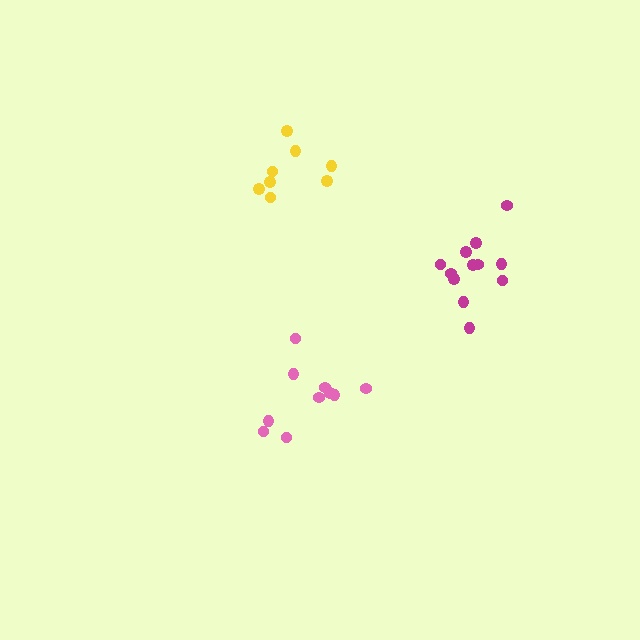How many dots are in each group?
Group 1: 8 dots, Group 2: 12 dots, Group 3: 10 dots (30 total).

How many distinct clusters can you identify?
There are 3 distinct clusters.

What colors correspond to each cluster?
The clusters are colored: yellow, magenta, pink.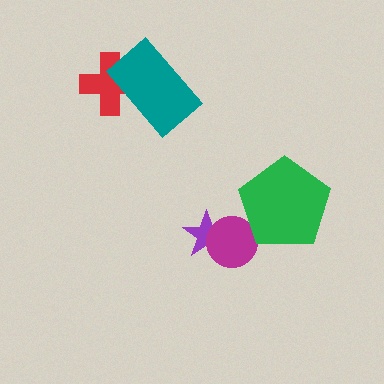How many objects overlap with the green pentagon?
1 object overlaps with the green pentagon.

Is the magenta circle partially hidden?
Yes, it is partially covered by another shape.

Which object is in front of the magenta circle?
The green pentagon is in front of the magenta circle.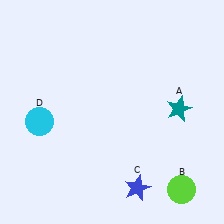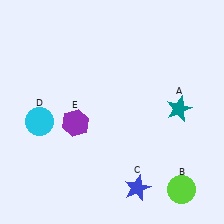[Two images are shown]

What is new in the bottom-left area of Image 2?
A purple hexagon (E) was added in the bottom-left area of Image 2.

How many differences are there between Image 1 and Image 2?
There is 1 difference between the two images.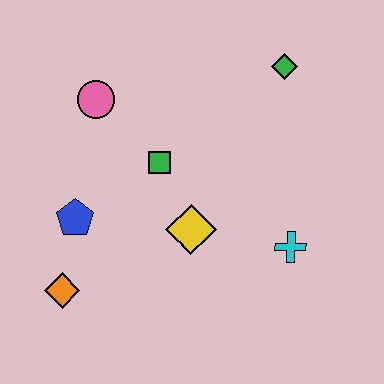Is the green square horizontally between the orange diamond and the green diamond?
Yes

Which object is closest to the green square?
The yellow diamond is closest to the green square.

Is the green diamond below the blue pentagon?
No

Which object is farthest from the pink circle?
The cyan cross is farthest from the pink circle.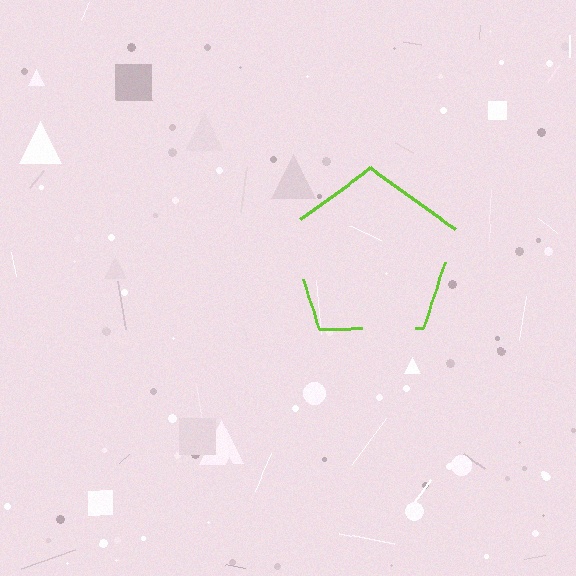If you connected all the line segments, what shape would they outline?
They would outline a pentagon.